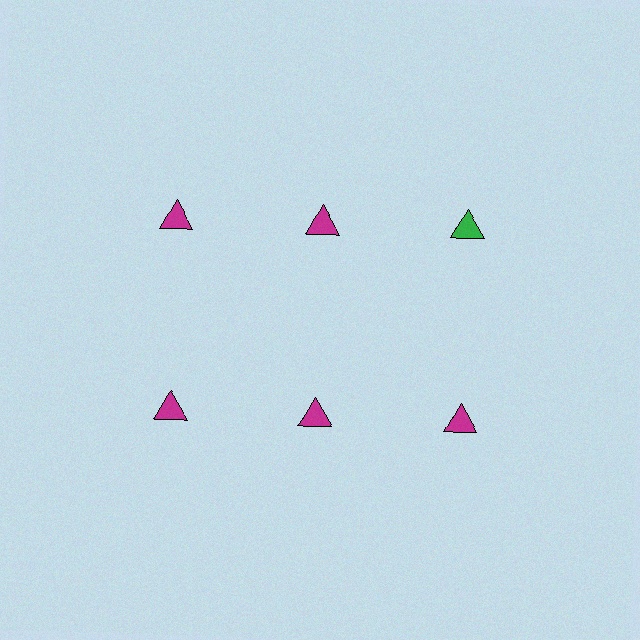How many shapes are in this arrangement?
There are 6 shapes arranged in a grid pattern.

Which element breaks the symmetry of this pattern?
The green triangle in the top row, center column breaks the symmetry. All other shapes are magenta triangles.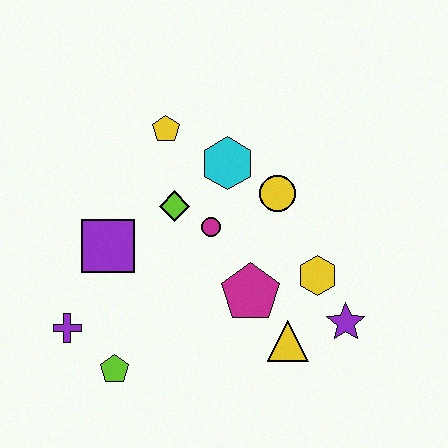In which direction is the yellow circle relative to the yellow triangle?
The yellow circle is above the yellow triangle.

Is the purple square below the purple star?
No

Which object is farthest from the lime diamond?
The purple star is farthest from the lime diamond.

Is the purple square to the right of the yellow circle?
No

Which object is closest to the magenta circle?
The lime diamond is closest to the magenta circle.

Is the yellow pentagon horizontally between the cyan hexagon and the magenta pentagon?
No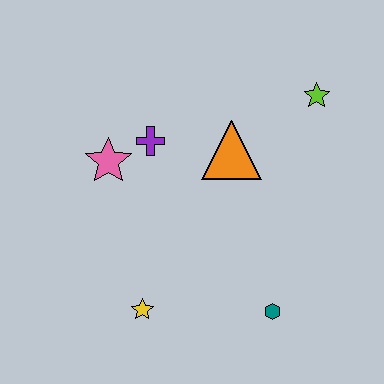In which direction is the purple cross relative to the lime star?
The purple cross is to the left of the lime star.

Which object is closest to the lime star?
The orange triangle is closest to the lime star.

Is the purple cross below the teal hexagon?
No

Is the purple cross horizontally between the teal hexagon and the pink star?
Yes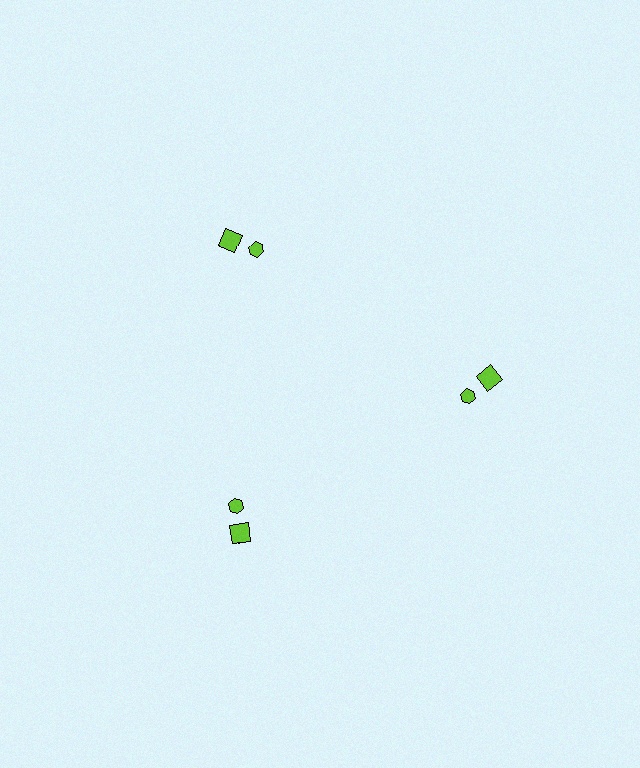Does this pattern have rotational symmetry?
Yes, this pattern has 3-fold rotational symmetry. It looks the same after rotating 120 degrees around the center.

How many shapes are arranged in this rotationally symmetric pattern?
There are 9 shapes, arranged in 3 groups of 3.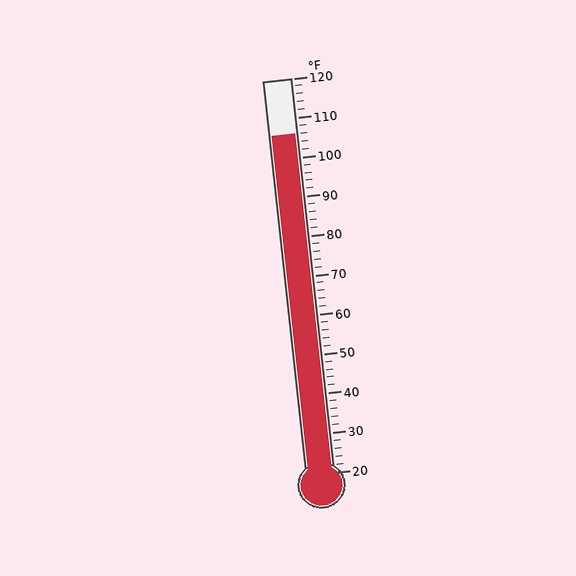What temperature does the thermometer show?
The thermometer shows approximately 106°F.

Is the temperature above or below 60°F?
The temperature is above 60°F.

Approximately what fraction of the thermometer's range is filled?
The thermometer is filled to approximately 85% of its range.